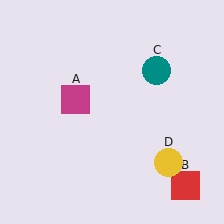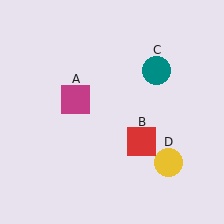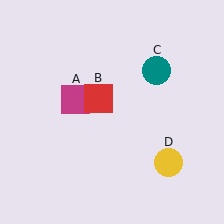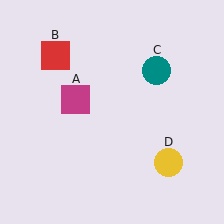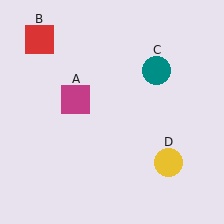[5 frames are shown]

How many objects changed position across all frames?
1 object changed position: red square (object B).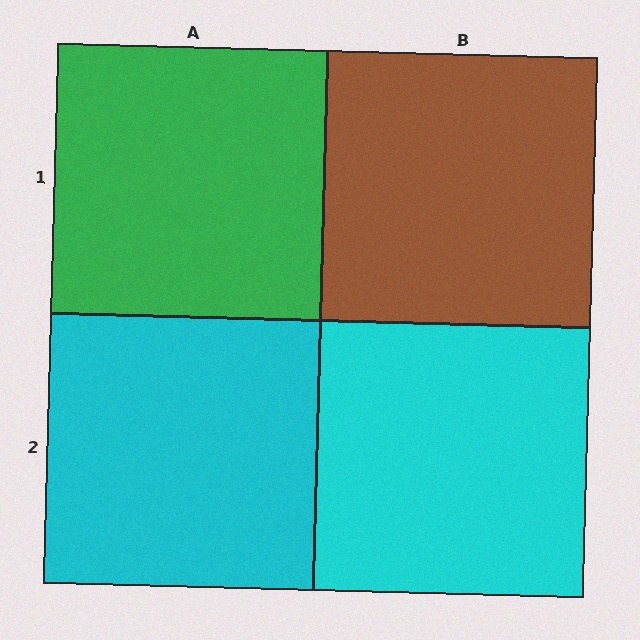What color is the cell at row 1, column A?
Green.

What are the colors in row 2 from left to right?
Cyan, cyan.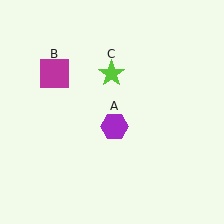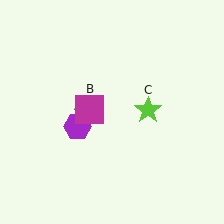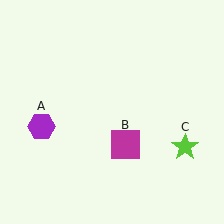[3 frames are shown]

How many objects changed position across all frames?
3 objects changed position: purple hexagon (object A), magenta square (object B), lime star (object C).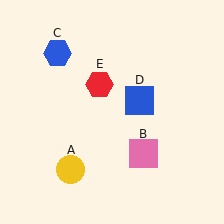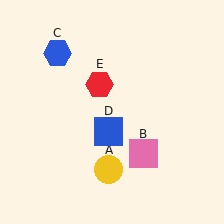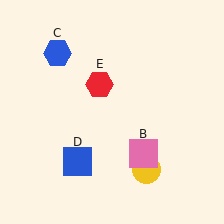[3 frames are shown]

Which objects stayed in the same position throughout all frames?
Pink square (object B) and blue hexagon (object C) and red hexagon (object E) remained stationary.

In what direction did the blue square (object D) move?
The blue square (object D) moved down and to the left.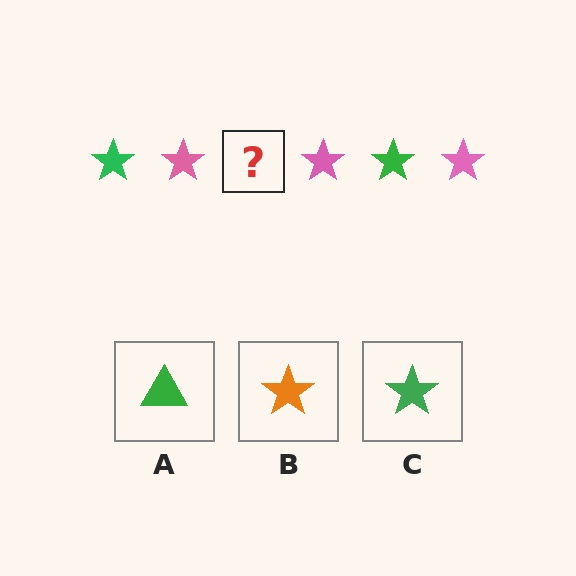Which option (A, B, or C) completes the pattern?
C.